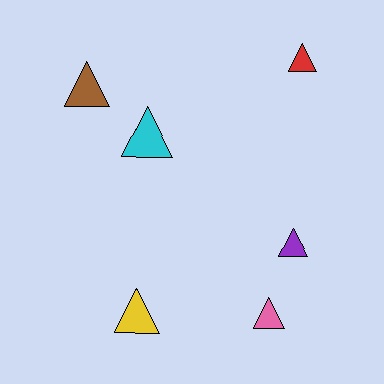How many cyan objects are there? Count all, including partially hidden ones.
There is 1 cyan object.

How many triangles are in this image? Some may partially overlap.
There are 6 triangles.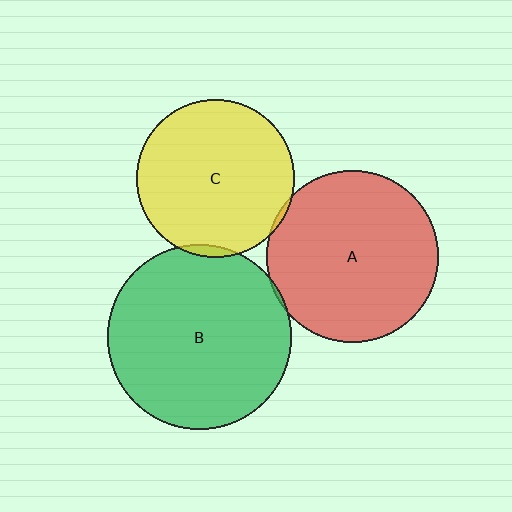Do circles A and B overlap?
Yes.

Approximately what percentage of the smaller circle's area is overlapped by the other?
Approximately 5%.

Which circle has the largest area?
Circle B (green).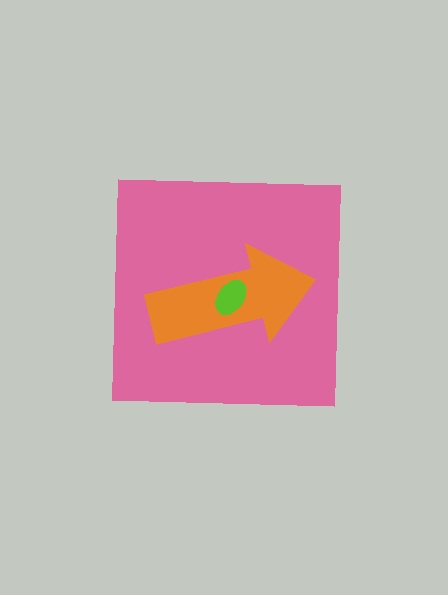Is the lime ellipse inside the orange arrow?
Yes.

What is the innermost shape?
The lime ellipse.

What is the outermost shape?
The pink square.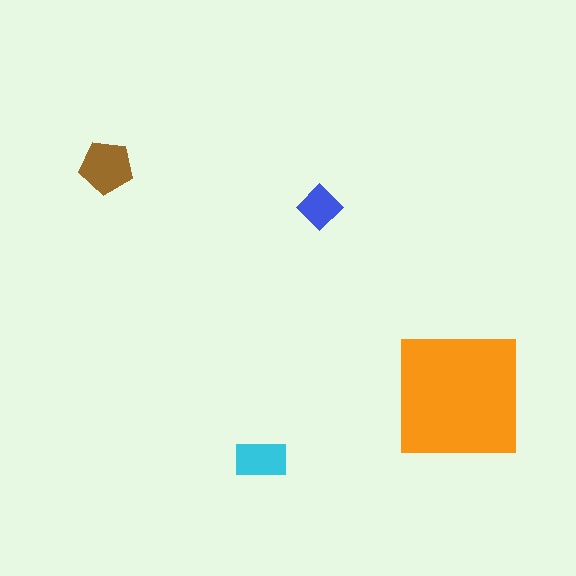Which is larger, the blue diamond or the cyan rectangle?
The cyan rectangle.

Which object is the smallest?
The blue diamond.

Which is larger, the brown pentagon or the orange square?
The orange square.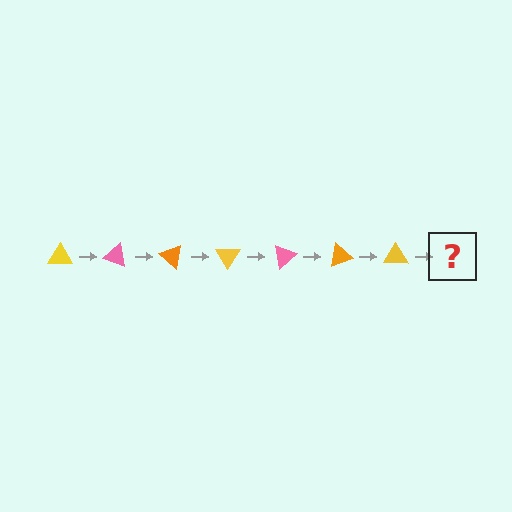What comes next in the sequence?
The next element should be a pink triangle, rotated 140 degrees from the start.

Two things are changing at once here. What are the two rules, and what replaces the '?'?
The two rules are that it rotates 20 degrees each step and the color cycles through yellow, pink, and orange. The '?' should be a pink triangle, rotated 140 degrees from the start.